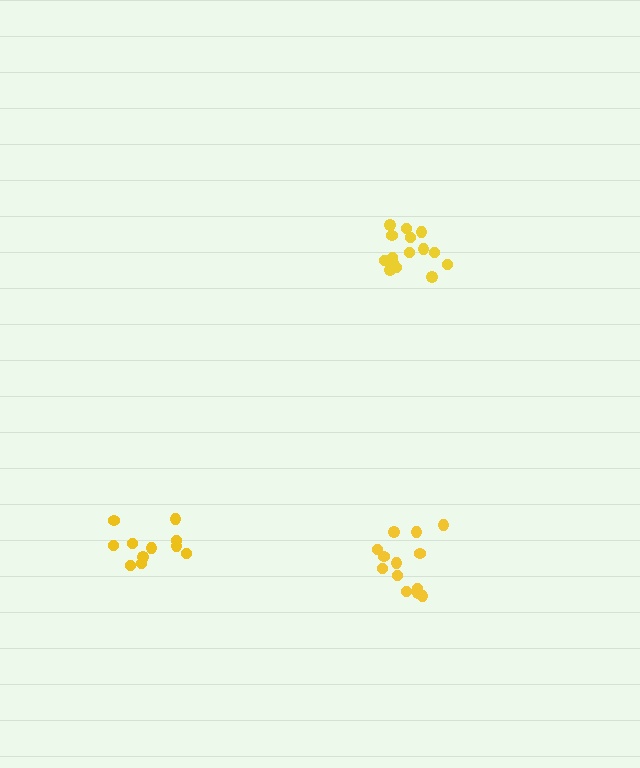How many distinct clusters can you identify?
There are 3 distinct clusters.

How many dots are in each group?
Group 1: 11 dots, Group 2: 13 dots, Group 3: 15 dots (39 total).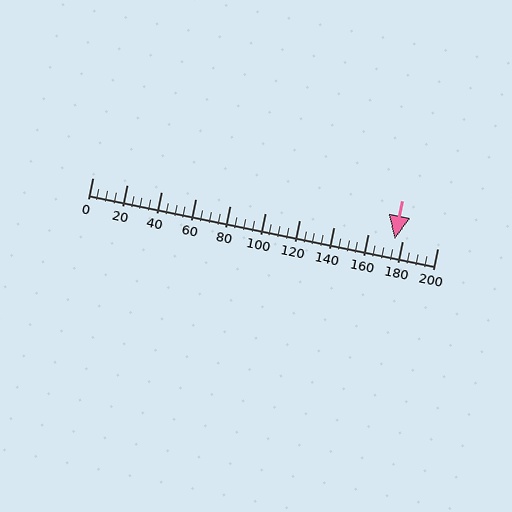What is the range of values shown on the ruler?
The ruler shows values from 0 to 200.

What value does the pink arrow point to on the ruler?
The pink arrow points to approximately 175.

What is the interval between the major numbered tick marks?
The major tick marks are spaced 20 units apart.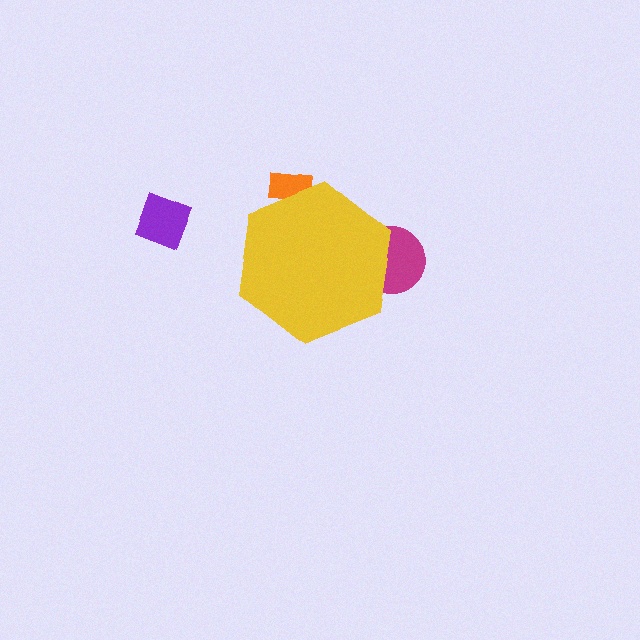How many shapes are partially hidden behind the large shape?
2 shapes are partially hidden.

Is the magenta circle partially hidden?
Yes, the magenta circle is partially hidden behind the yellow hexagon.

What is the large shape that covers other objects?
A yellow hexagon.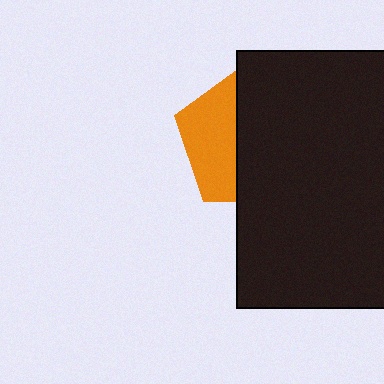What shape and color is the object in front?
The object in front is a black rectangle.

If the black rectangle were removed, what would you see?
You would see the complete orange pentagon.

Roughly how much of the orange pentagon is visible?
A small part of it is visible (roughly 38%).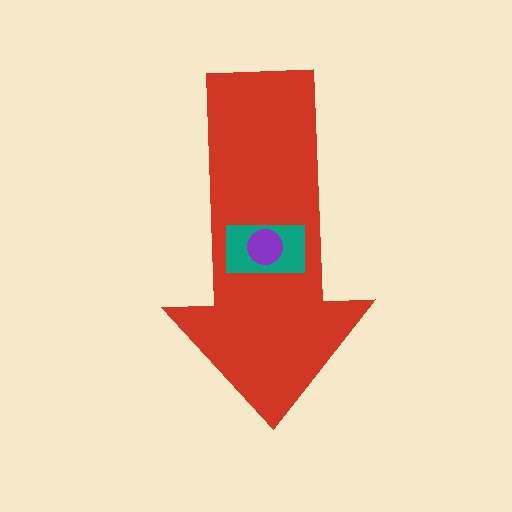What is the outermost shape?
The red arrow.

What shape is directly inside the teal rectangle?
The purple circle.